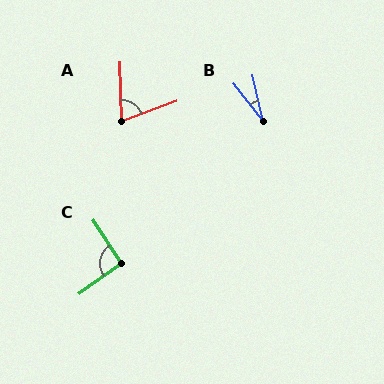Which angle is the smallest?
B, at approximately 25 degrees.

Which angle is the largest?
C, at approximately 93 degrees.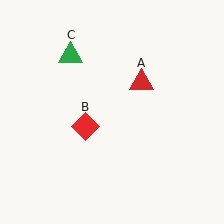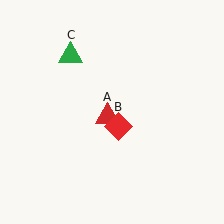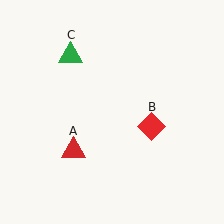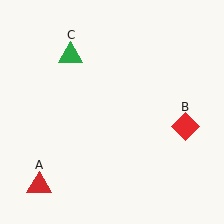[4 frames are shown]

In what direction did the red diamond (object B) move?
The red diamond (object B) moved right.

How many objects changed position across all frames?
2 objects changed position: red triangle (object A), red diamond (object B).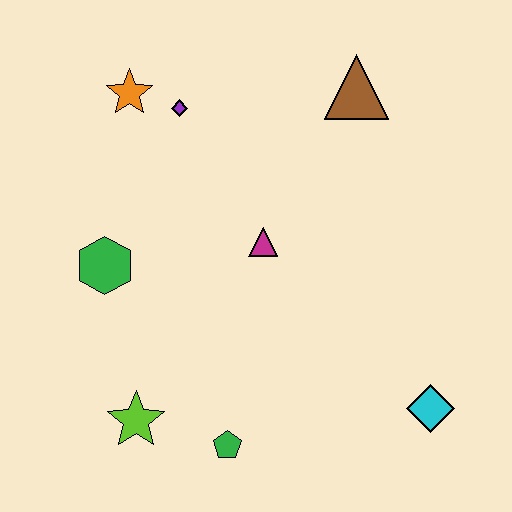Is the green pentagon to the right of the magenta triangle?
No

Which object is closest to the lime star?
The green pentagon is closest to the lime star.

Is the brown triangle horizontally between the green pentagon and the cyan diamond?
Yes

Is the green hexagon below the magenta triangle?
Yes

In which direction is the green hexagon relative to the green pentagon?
The green hexagon is above the green pentagon.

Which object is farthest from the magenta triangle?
The cyan diamond is farthest from the magenta triangle.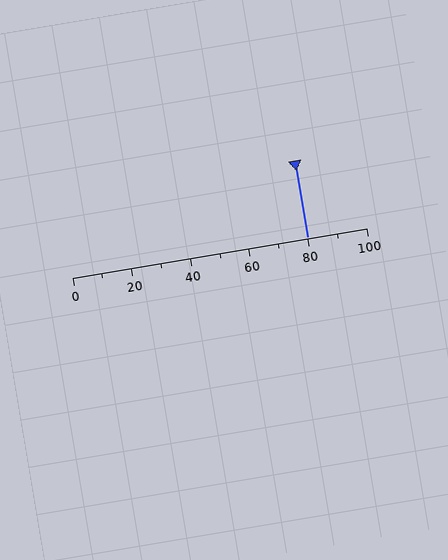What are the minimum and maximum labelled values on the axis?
The axis runs from 0 to 100.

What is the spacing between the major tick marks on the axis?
The major ticks are spaced 20 apart.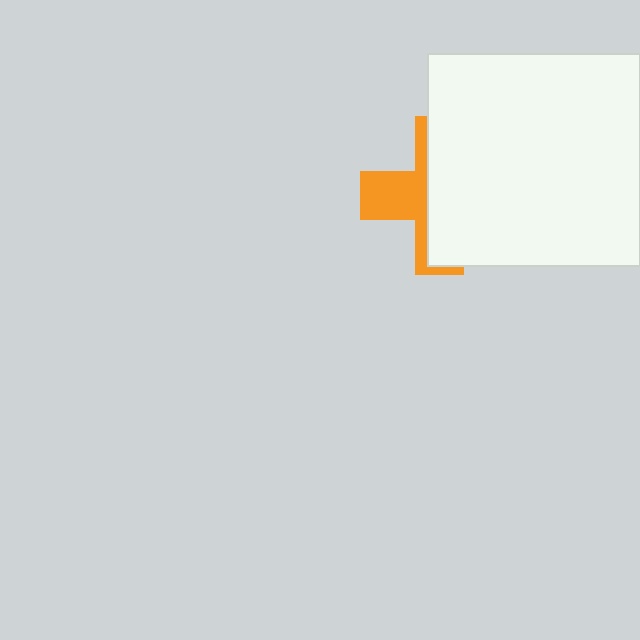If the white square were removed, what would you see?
You would see the complete orange cross.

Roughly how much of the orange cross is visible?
A small part of it is visible (roughly 38%).